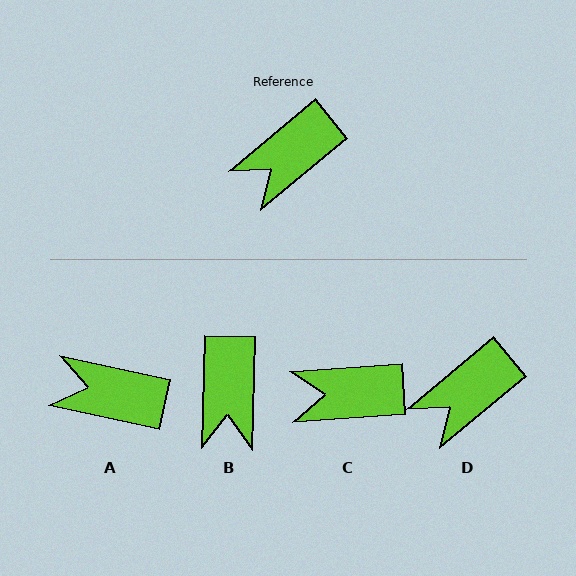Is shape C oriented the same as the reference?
No, it is off by about 36 degrees.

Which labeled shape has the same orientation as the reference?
D.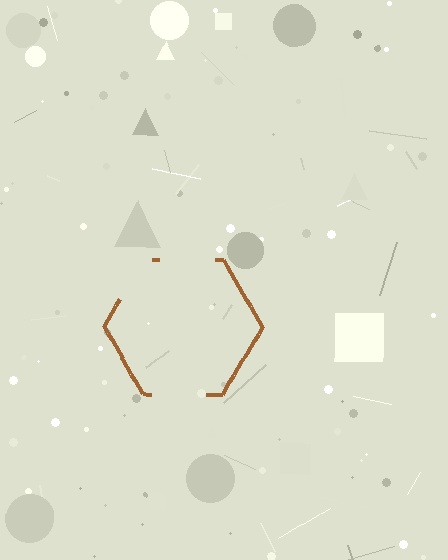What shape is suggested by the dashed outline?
The dashed outline suggests a hexagon.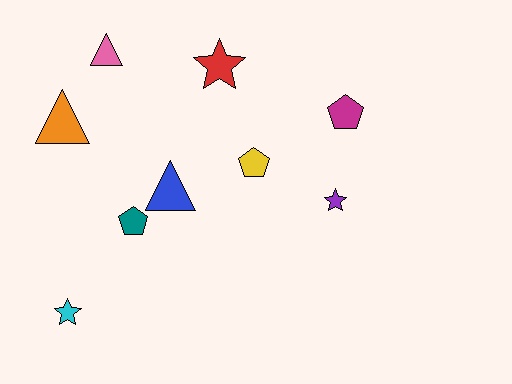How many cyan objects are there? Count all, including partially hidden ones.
There is 1 cyan object.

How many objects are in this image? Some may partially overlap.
There are 9 objects.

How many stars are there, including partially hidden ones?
There are 3 stars.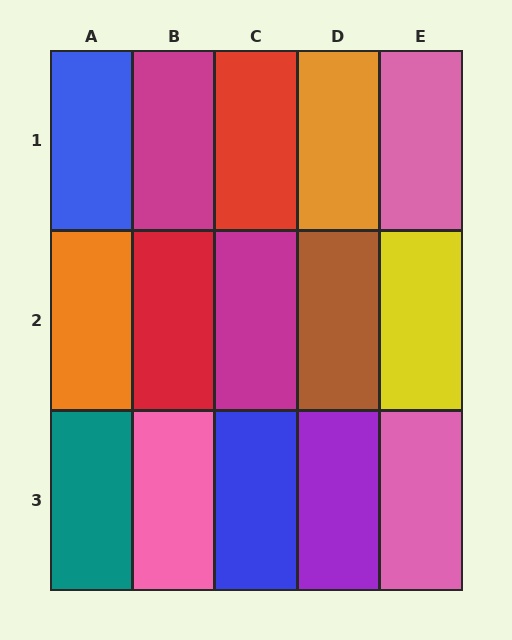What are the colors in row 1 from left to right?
Blue, magenta, red, orange, pink.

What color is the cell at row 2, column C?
Magenta.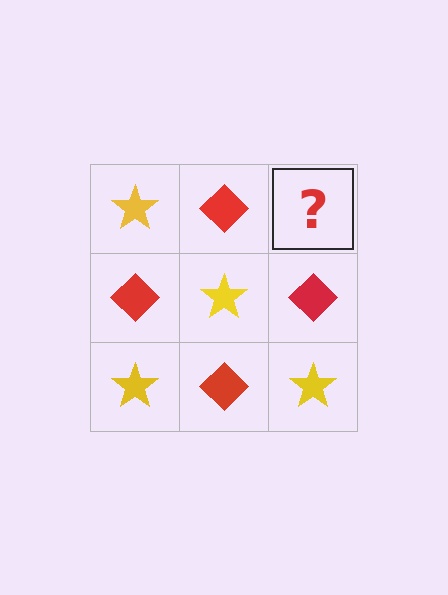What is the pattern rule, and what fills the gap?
The rule is that it alternates yellow star and red diamond in a checkerboard pattern. The gap should be filled with a yellow star.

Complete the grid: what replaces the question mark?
The question mark should be replaced with a yellow star.